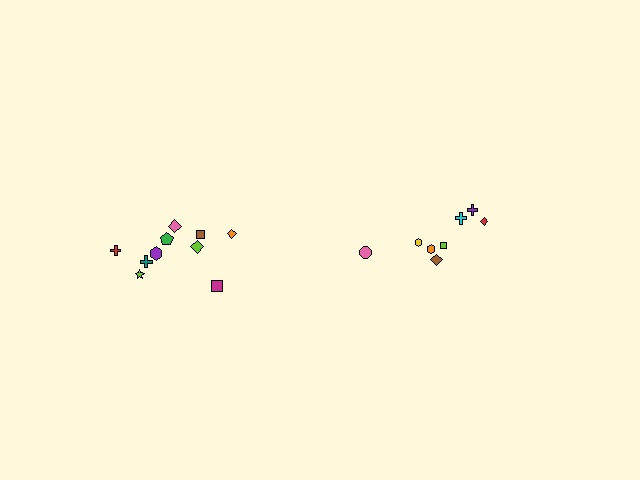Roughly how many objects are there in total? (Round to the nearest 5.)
Roughly 20 objects in total.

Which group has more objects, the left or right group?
The left group.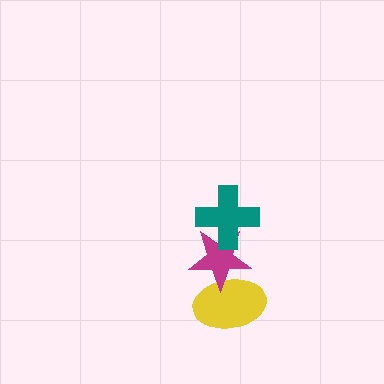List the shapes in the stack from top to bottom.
From top to bottom: the teal cross, the magenta star, the yellow ellipse.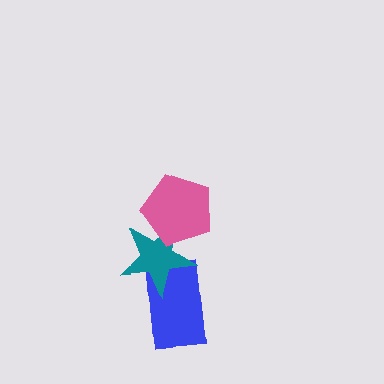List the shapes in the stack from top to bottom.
From top to bottom: the pink pentagon, the teal star, the blue rectangle.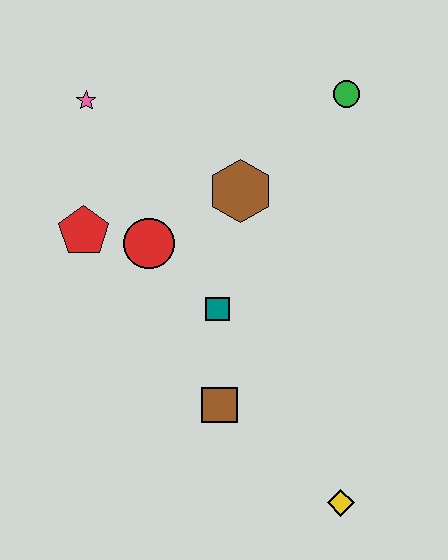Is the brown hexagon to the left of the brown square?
No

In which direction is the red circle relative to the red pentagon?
The red circle is to the right of the red pentagon.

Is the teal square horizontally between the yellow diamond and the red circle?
Yes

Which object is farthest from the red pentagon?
The yellow diamond is farthest from the red pentagon.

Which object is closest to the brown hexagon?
The red circle is closest to the brown hexagon.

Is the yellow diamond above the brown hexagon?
No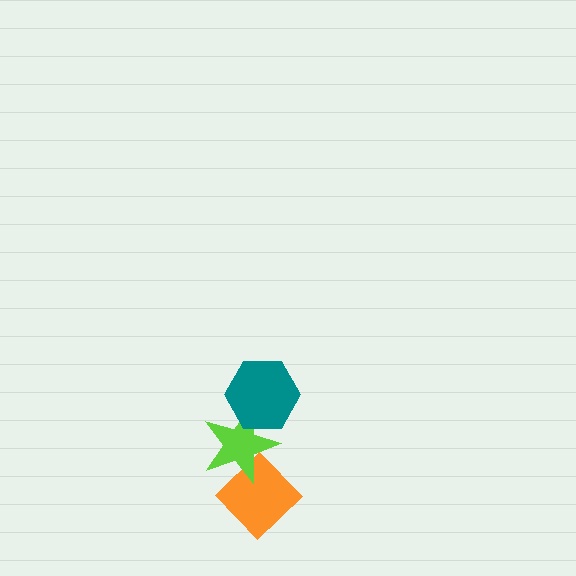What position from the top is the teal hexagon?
The teal hexagon is 1st from the top.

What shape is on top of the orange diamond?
The lime star is on top of the orange diamond.